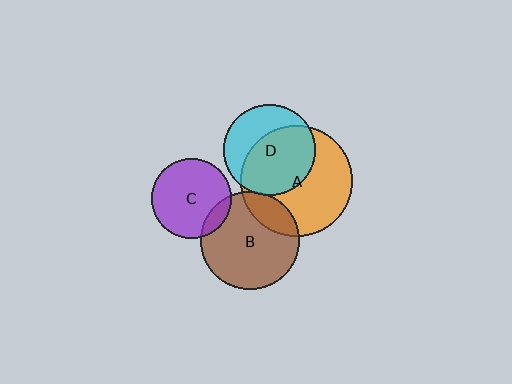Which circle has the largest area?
Circle A (orange).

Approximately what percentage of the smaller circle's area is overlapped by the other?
Approximately 10%.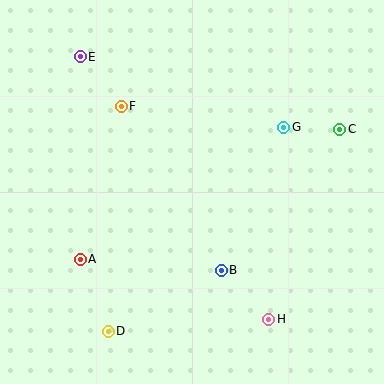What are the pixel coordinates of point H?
Point H is at (269, 319).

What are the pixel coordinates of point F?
Point F is at (121, 106).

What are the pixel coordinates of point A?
Point A is at (80, 259).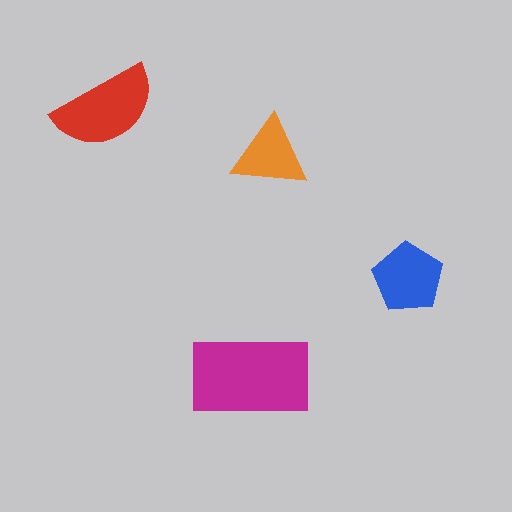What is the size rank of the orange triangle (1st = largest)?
4th.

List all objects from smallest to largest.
The orange triangle, the blue pentagon, the red semicircle, the magenta rectangle.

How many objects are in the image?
There are 4 objects in the image.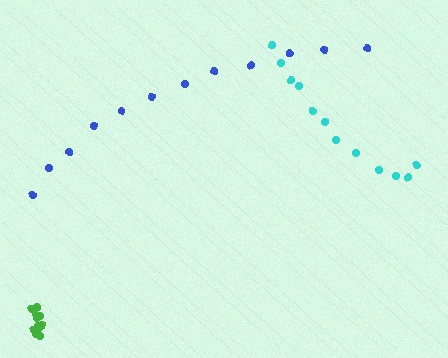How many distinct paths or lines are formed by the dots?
There are 3 distinct paths.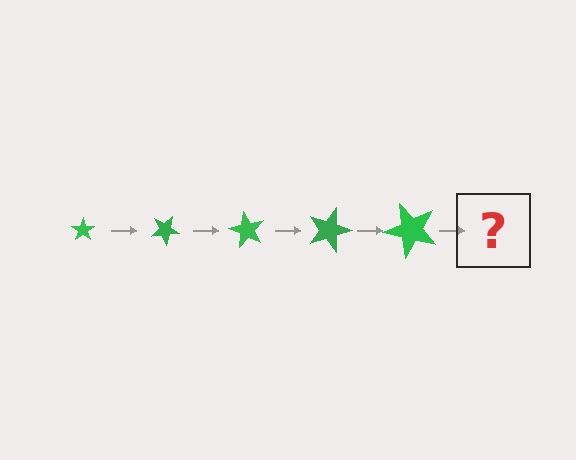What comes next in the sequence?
The next element should be a star, larger than the previous one and rotated 150 degrees from the start.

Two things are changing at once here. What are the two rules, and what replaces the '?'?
The two rules are that the star grows larger each step and it rotates 30 degrees each step. The '?' should be a star, larger than the previous one and rotated 150 degrees from the start.